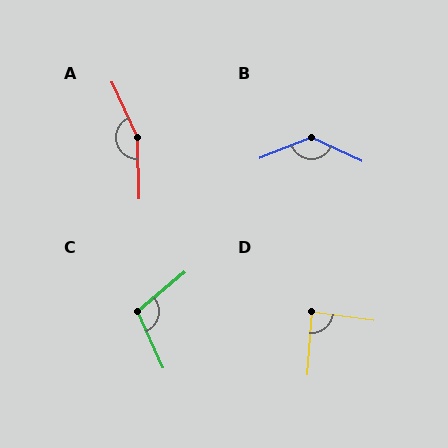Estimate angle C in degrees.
Approximately 105 degrees.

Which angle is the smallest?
D, at approximately 87 degrees.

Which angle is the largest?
A, at approximately 156 degrees.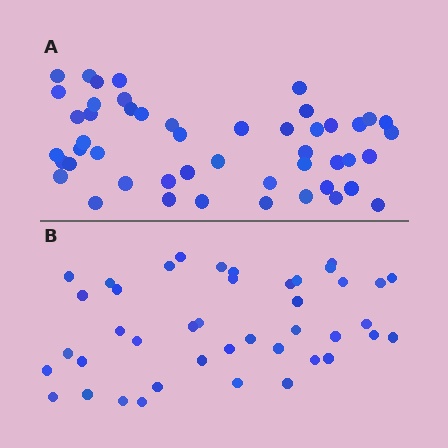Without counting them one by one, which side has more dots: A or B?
Region A (the top region) has more dots.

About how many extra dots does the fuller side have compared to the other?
Region A has roughly 8 or so more dots than region B.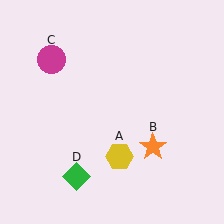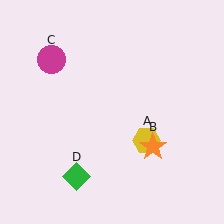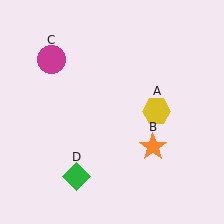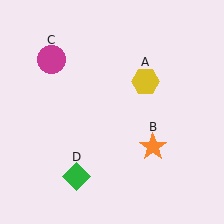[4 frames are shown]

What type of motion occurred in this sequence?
The yellow hexagon (object A) rotated counterclockwise around the center of the scene.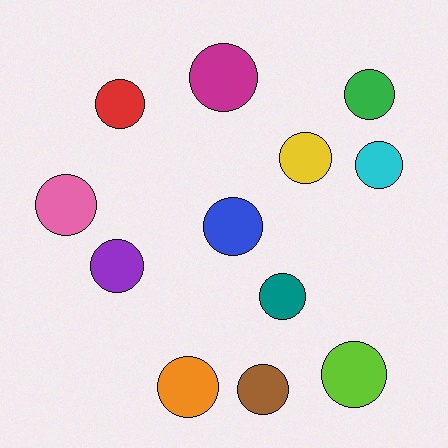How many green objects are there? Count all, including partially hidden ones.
There is 1 green object.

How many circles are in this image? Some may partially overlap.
There are 12 circles.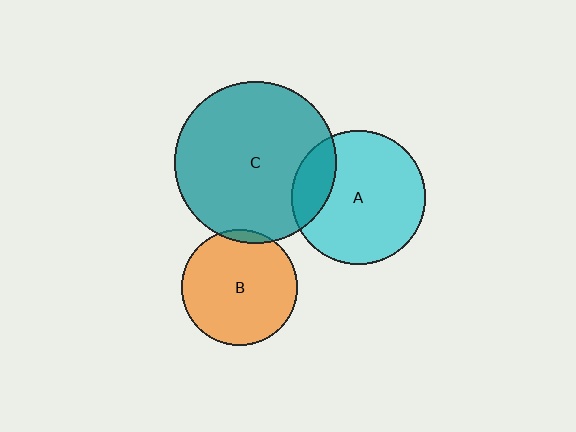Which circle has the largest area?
Circle C (teal).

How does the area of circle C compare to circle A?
Approximately 1.4 times.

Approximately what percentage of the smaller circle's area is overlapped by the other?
Approximately 20%.